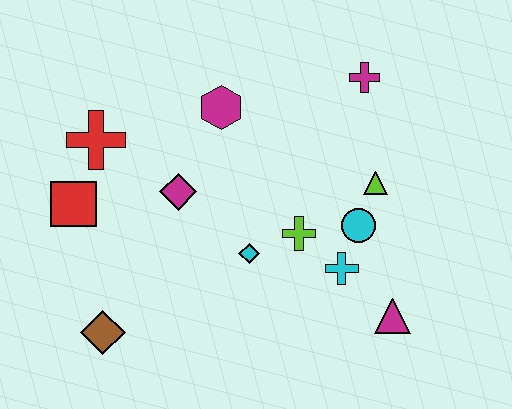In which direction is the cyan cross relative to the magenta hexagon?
The cyan cross is below the magenta hexagon.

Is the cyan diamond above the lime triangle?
No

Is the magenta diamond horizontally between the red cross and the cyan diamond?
Yes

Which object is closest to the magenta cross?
The lime triangle is closest to the magenta cross.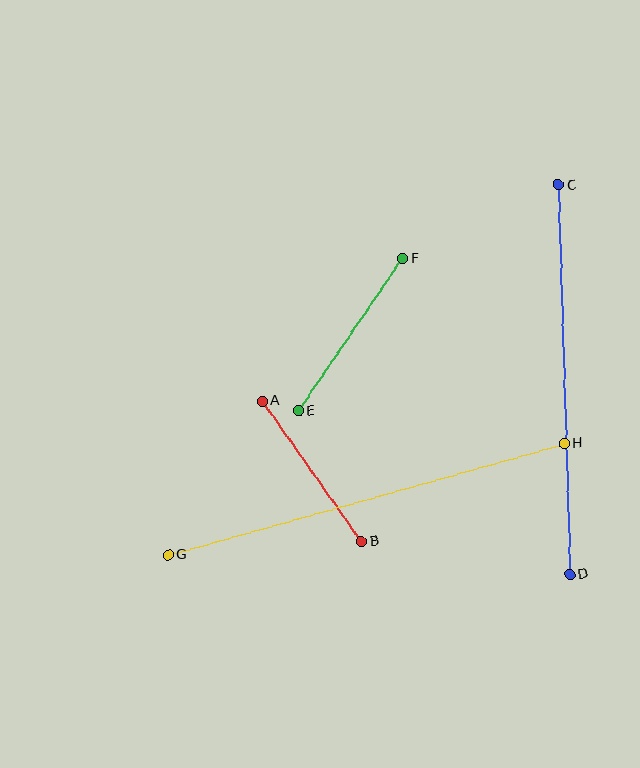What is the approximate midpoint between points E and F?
The midpoint is at approximately (351, 335) pixels.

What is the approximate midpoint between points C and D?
The midpoint is at approximately (564, 380) pixels.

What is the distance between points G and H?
The distance is approximately 411 pixels.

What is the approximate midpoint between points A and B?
The midpoint is at approximately (311, 471) pixels.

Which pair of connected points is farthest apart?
Points G and H are farthest apart.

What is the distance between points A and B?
The distance is approximately 172 pixels.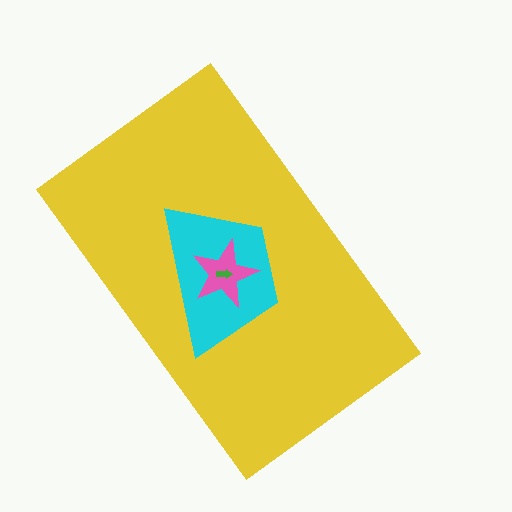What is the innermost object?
The green arrow.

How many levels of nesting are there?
4.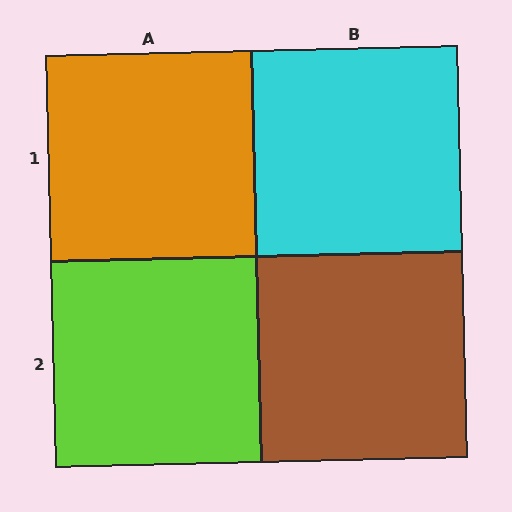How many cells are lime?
1 cell is lime.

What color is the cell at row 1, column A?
Orange.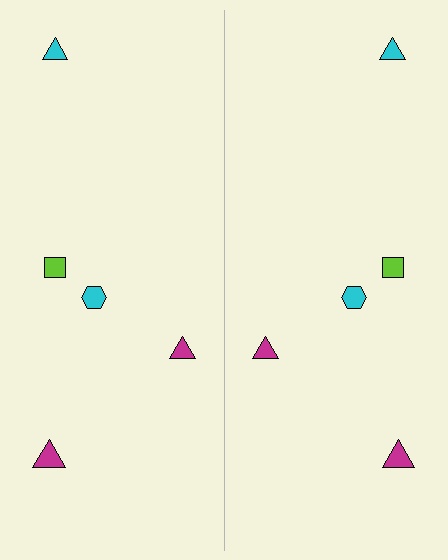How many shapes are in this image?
There are 10 shapes in this image.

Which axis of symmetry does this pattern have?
The pattern has a vertical axis of symmetry running through the center of the image.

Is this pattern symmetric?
Yes, this pattern has bilateral (reflection) symmetry.